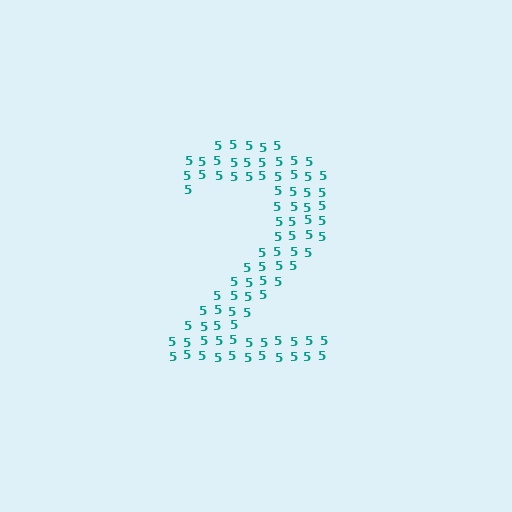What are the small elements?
The small elements are digit 5's.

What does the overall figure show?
The overall figure shows the digit 2.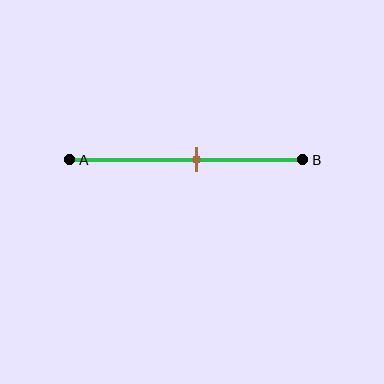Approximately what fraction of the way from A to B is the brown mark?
The brown mark is approximately 55% of the way from A to B.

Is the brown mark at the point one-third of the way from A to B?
No, the mark is at about 55% from A, not at the 33% one-third point.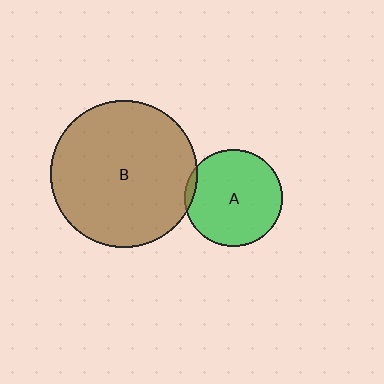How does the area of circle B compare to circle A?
Approximately 2.3 times.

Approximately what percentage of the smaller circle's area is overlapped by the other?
Approximately 5%.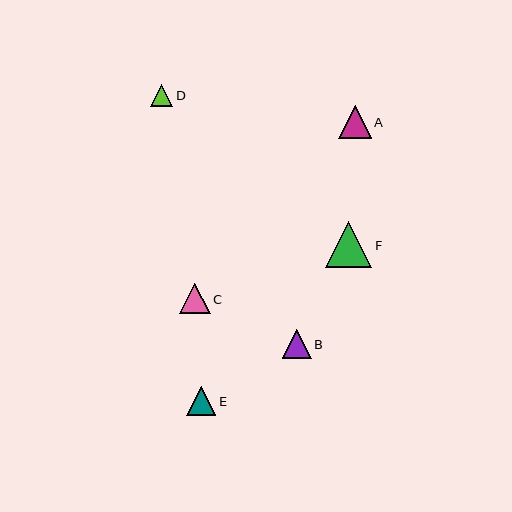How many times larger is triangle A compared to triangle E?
Triangle A is approximately 1.1 times the size of triangle E.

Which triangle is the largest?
Triangle F is the largest with a size of approximately 46 pixels.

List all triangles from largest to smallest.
From largest to smallest: F, A, C, E, B, D.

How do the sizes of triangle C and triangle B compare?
Triangle C and triangle B are approximately the same size.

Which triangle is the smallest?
Triangle D is the smallest with a size of approximately 22 pixels.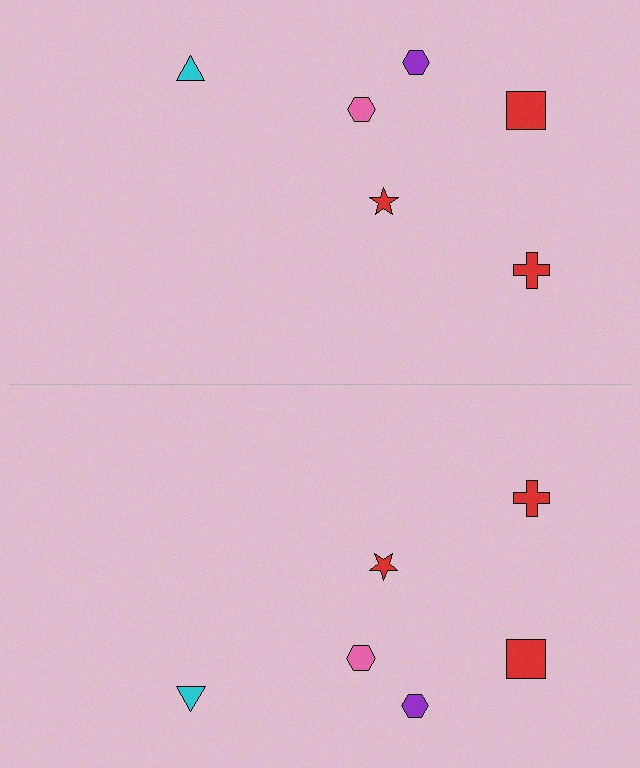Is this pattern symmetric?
Yes, this pattern has bilateral (reflection) symmetry.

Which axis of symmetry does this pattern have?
The pattern has a horizontal axis of symmetry running through the center of the image.